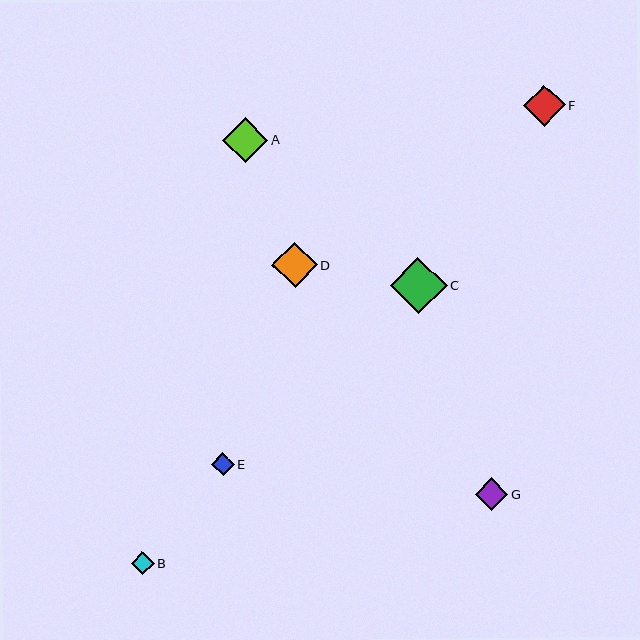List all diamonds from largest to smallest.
From largest to smallest: C, D, A, F, G, B, E.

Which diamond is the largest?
Diamond C is the largest with a size of approximately 56 pixels.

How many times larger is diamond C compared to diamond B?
Diamond C is approximately 2.5 times the size of diamond B.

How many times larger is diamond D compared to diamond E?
Diamond D is approximately 2.0 times the size of diamond E.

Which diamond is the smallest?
Diamond E is the smallest with a size of approximately 23 pixels.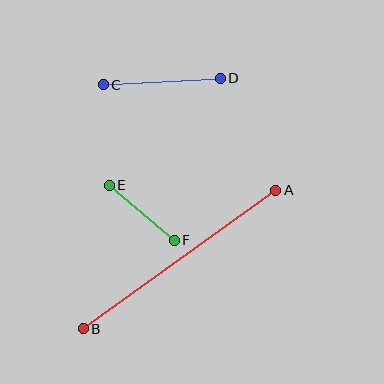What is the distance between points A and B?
The distance is approximately 237 pixels.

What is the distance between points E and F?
The distance is approximately 85 pixels.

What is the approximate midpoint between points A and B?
The midpoint is at approximately (179, 259) pixels.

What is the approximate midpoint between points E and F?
The midpoint is at approximately (142, 213) pixels.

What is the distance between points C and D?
The distance is approximately 117 pixels.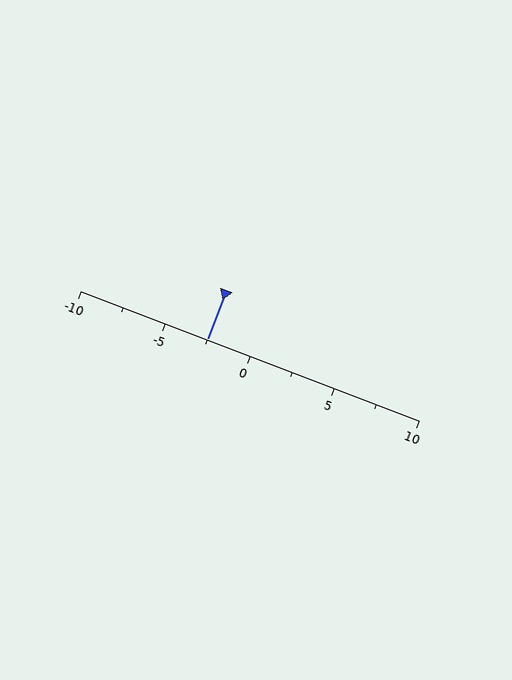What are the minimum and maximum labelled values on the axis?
The axis runs from -10 to 10.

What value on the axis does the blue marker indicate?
The marker indicates approximately -2.5.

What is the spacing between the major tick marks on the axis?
The major ticks are spaced 5 apart.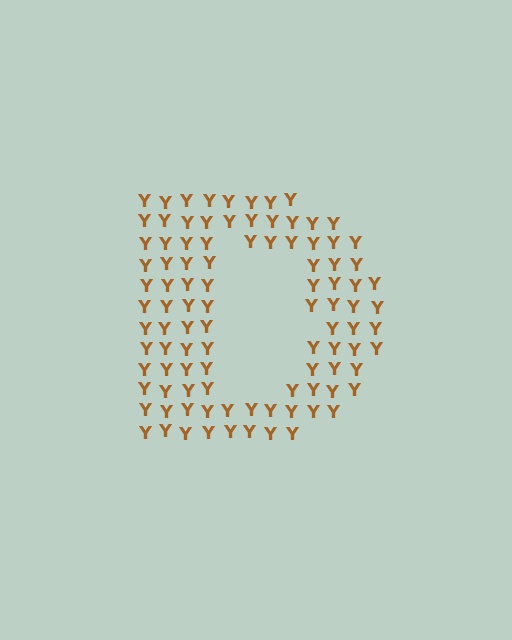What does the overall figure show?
The overall figure shows the letter D.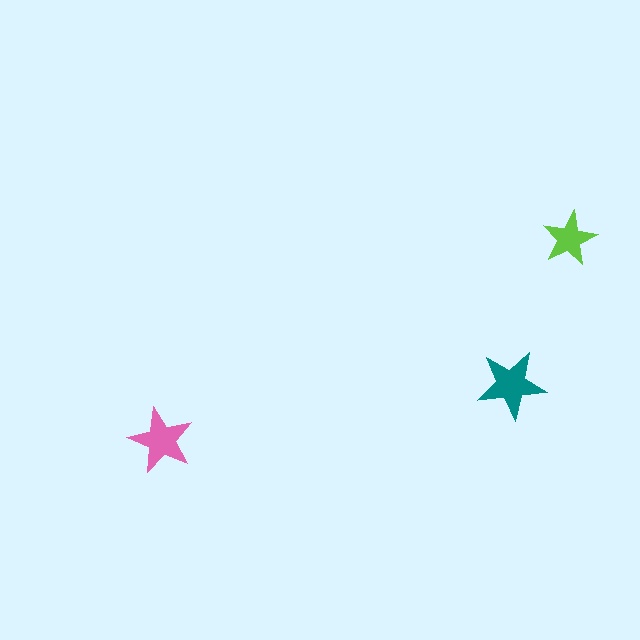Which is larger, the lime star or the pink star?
The pink one.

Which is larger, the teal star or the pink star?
The teal one.